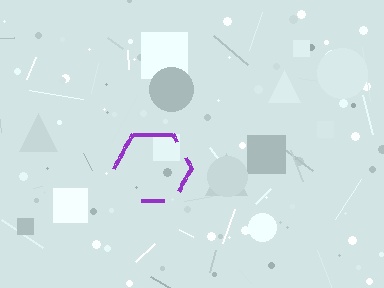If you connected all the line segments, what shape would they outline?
They would outline a hexagon.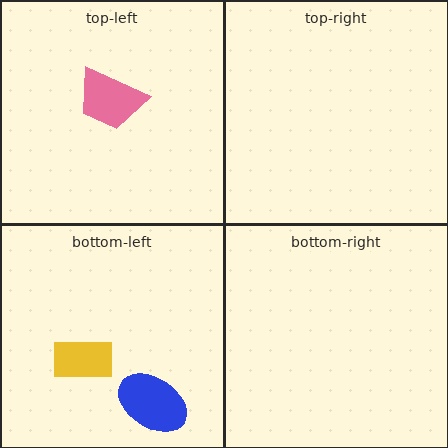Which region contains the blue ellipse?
The bottom-left region.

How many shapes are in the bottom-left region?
2.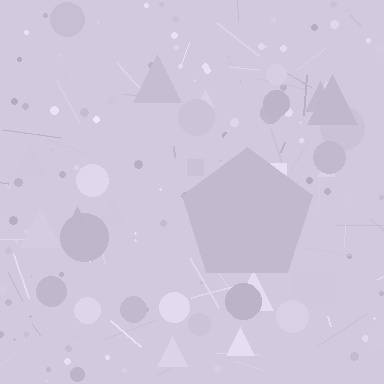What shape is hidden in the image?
A pentagon is hidden in the image.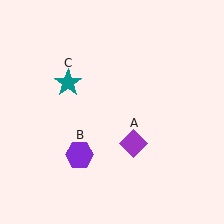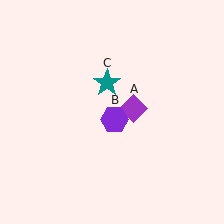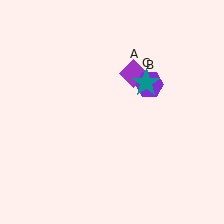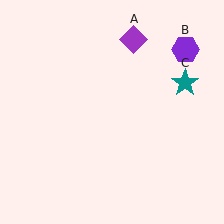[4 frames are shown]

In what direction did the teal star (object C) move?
The teal star (object C) moved right.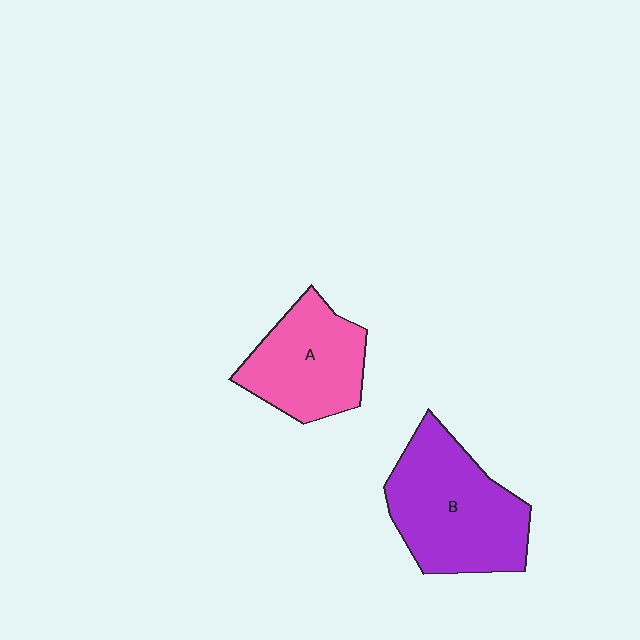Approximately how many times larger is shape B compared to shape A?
Approximately 1.4 times.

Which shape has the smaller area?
Shape A (pink).